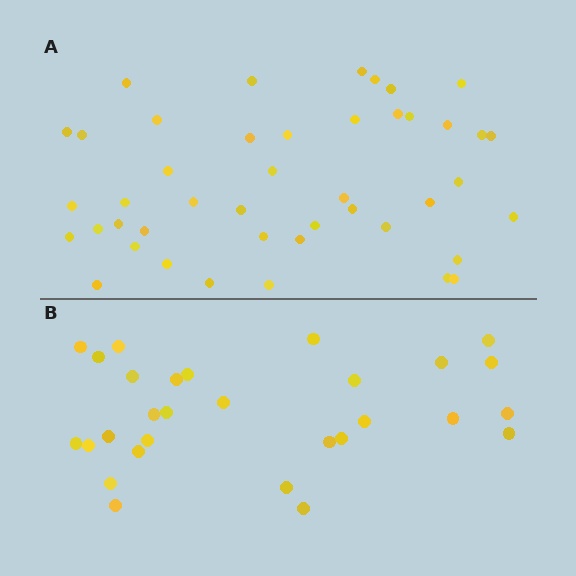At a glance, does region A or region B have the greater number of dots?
Region A (the top region) has more dots.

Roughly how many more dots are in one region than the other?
Region A has approximately 15 more dots than region B.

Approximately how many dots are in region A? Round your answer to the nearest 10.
About 40 dots. (The exact count is 44, which rounds to 40.)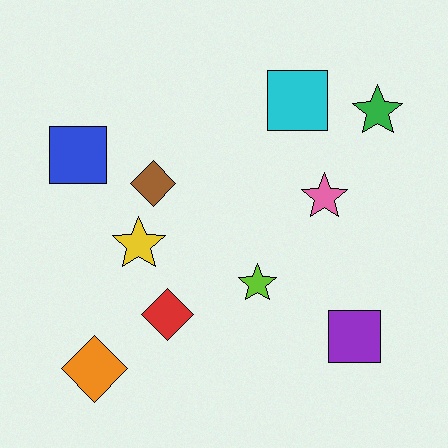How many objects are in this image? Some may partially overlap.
There are 10 objects.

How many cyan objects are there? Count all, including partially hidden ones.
There is 1 cyan object.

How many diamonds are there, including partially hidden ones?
There are 3 diamonds.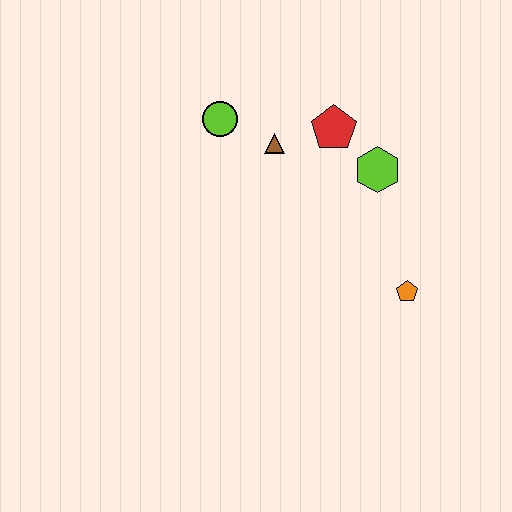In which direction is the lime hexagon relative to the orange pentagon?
The lime hexagon is above the orange pentagon.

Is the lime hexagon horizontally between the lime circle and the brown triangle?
No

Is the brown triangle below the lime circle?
Yes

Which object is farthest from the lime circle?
The orange pentagon is farthest from the lime circle.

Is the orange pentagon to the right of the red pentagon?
Yes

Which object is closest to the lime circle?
The brown triangle is closest to the lime circle.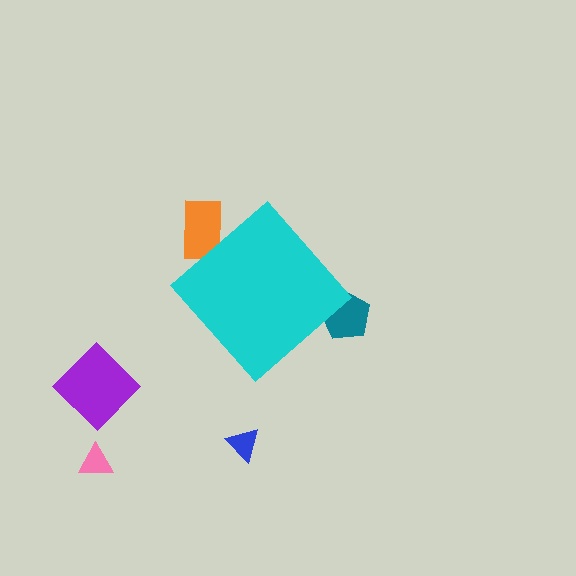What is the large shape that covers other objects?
A cyan diamond.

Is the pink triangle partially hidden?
No, the pink triangle is fully visible.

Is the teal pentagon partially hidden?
Yes, the teal pentagon is partially hidden behind the cyan diamond.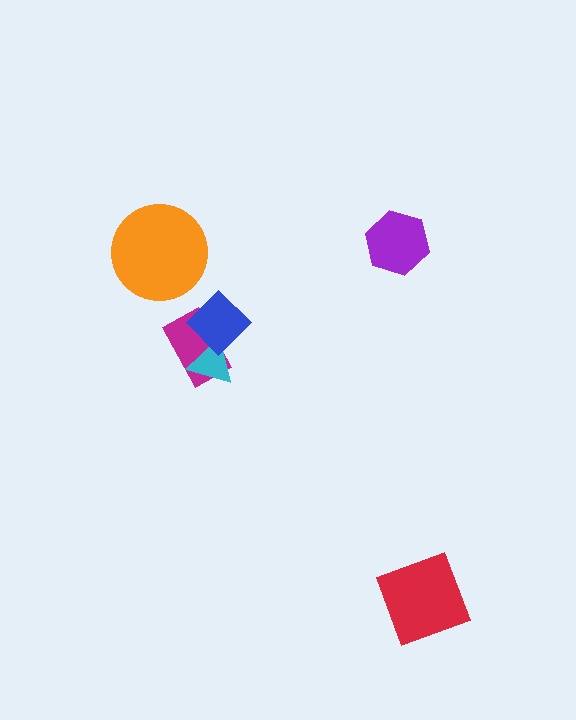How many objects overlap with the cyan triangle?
2 objects overlap with the cyan triangle.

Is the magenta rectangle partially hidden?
Yes, it is partially covered by another shape.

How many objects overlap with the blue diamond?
2 objects overlap with the blue diamond.